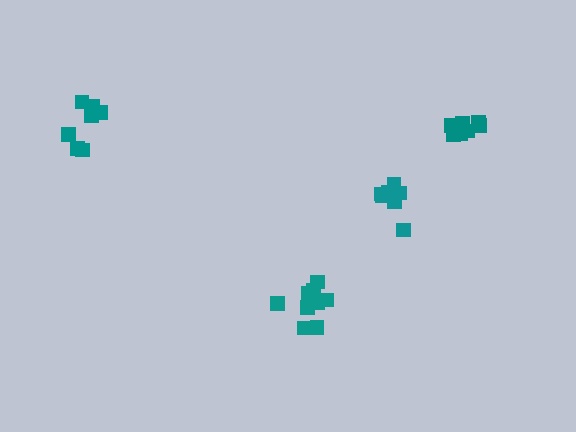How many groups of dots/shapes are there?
There are 4 groups.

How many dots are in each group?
Group 1: 7 dots, Group 2: 9 dots, Group 3: 7 dots, Group 4: 8 dots (31 total).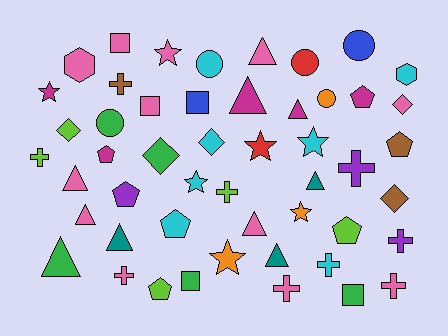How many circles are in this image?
There are 5 circles.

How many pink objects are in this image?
There are 12 pink objects.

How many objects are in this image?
There are 50 objects.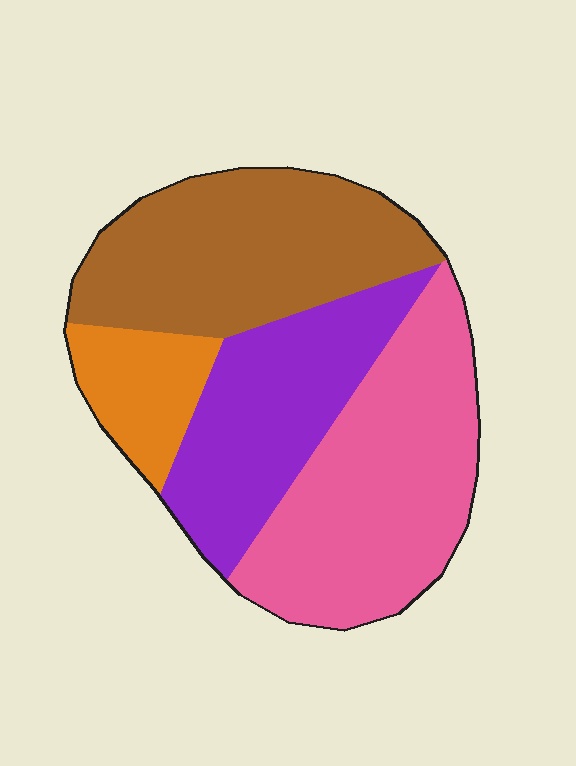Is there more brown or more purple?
Brown.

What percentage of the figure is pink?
Pink takes up about one third (1/3) of the figure.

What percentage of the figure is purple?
Purple covers around 25% of the figure.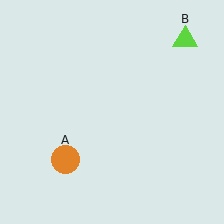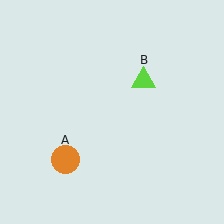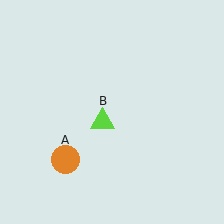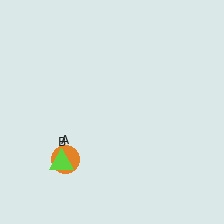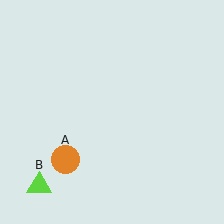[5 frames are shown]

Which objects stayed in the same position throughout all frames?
Orange circle (object A) remained stationary.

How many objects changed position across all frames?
1 object changed position: lime triangle (object B).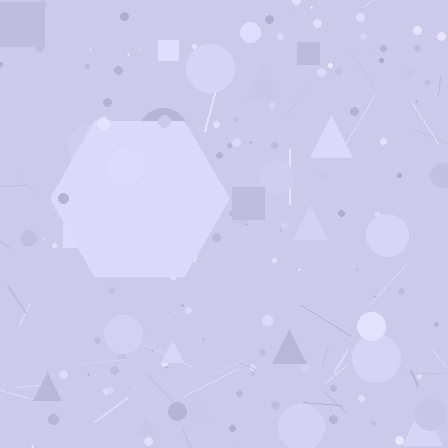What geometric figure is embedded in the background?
A hexagon is embedded in the background.